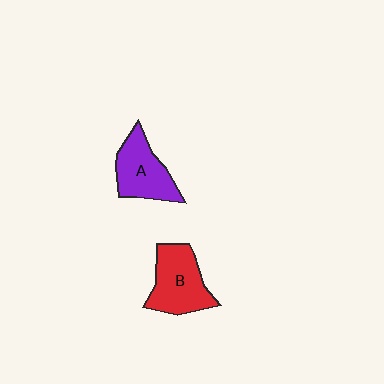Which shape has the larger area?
Shape B (red).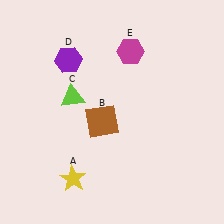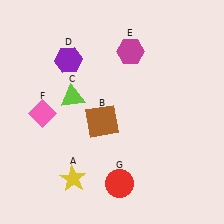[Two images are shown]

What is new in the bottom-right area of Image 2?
A red circle (G) was added in the bottom-right area of Image 2.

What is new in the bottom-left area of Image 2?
A pink diamond (F) was added in the bottom-left area of Image 2.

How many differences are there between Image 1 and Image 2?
There are 2 differences between the two images.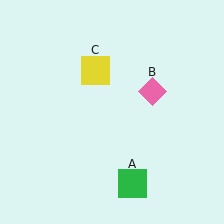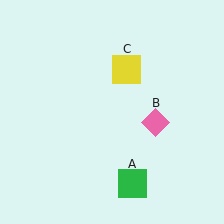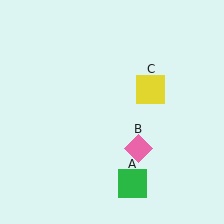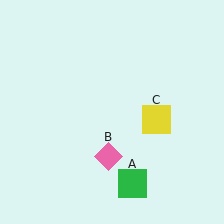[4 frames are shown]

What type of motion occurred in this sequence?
The pink diamond (object B), yellow square (object C) rotated clockwise around the center of the scene.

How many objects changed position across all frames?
2 objects changed position: pink diamond (object B), yellow square (object C).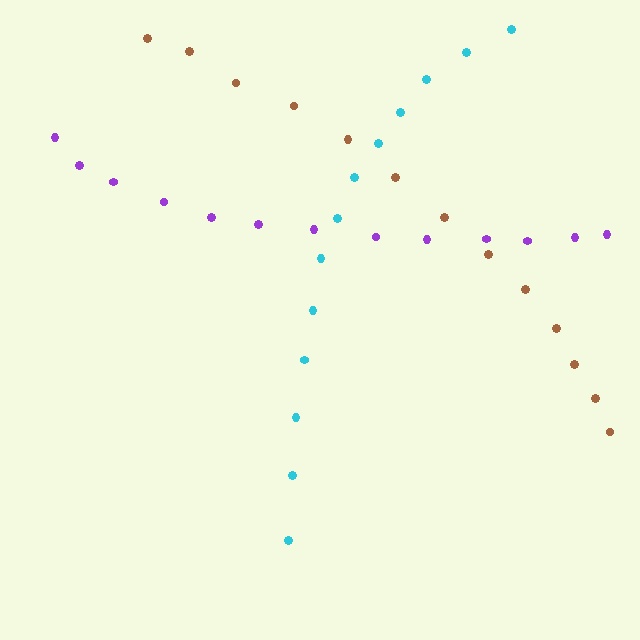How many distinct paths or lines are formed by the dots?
There are 3 distinct paths.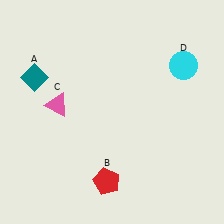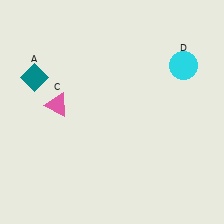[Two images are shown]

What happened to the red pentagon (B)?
The red pentagon (B) was removed in Image 2. It was in the bottom-left area of Image 1.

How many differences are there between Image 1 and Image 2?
There is 1 difference between the two images.